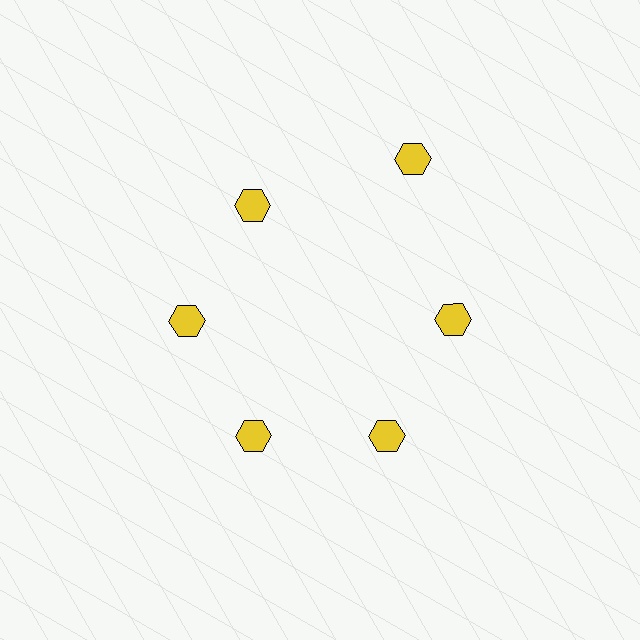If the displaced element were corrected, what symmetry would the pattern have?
It would have 6-fold rotational symmetry — the pattern would map onto itself every 60 degrees.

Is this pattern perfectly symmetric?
No. The 6 yellow hexagons are arranged in a ring, but one element near the 1 o'clock position is pushed outward from the center, breaking the 6-fold rotational symmetry.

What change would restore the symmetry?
The symmetry would be restored by moving it inward, back onto the ring so that all 6 hexagons sit at equal angles and equal distance from the center.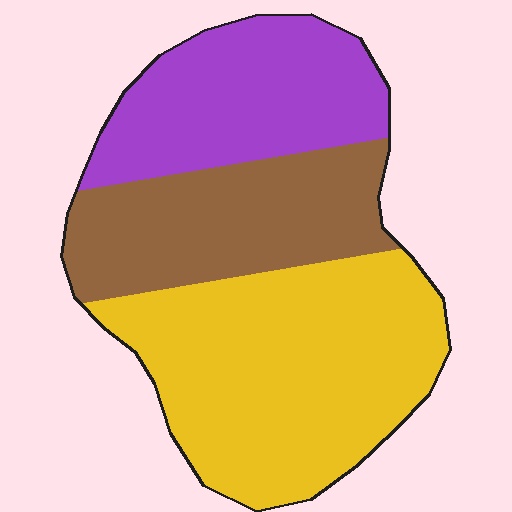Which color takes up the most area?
Yellow, at roughly 45%.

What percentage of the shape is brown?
Brown takes up about one quarter (1/4) of the shape.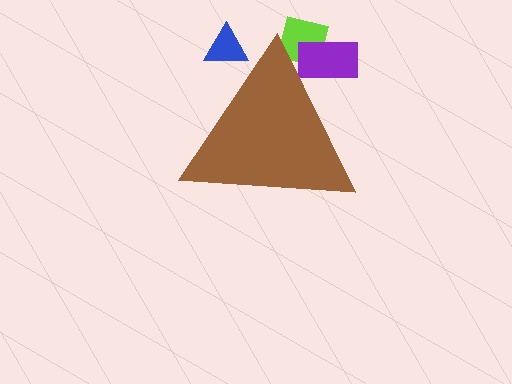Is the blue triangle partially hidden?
Yes, the blue triangle is partially hidden behind the brown triangle.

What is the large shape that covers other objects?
A brown triangle.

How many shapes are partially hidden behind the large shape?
3 shapes are partially hidden.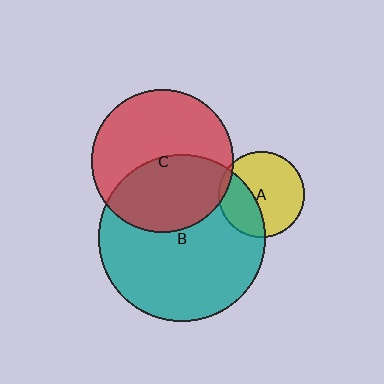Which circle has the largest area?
Circle B (teal).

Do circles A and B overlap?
Yes.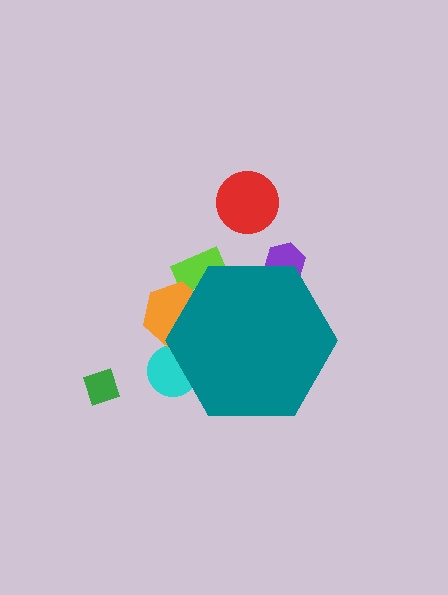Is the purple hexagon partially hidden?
Yes, the purple hexagon is partially hidden behind the teal hexagon.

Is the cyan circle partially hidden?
Yes, the cyan circle is partially hidden behind the teal hexagon.